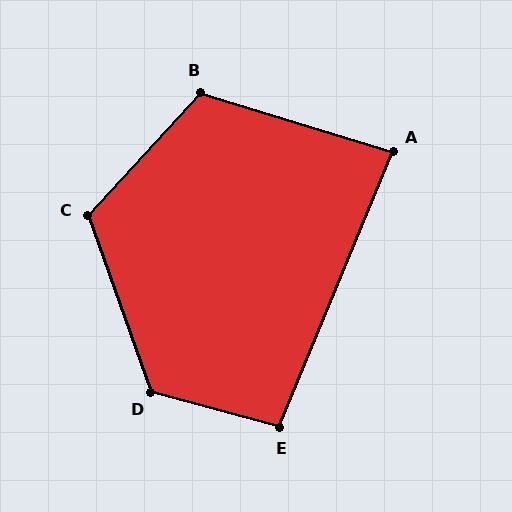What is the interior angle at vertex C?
Approximately 118 degrees (obtuse).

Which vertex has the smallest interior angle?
A, at approximately 85 degrees.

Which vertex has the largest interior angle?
D, at approximately 124 degrees.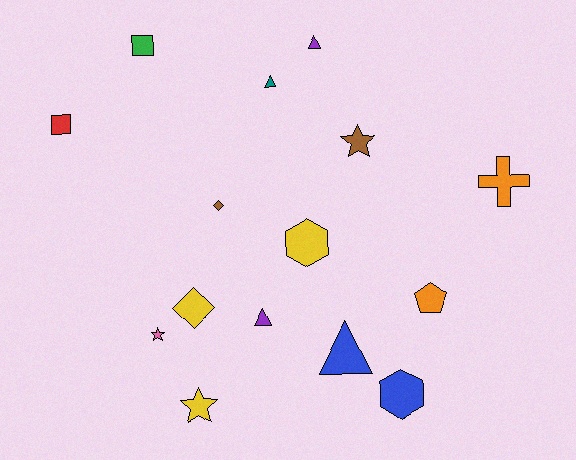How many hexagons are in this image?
There are 2 hexagons.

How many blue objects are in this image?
There are 2 blue objects.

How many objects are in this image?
There are 15 objects.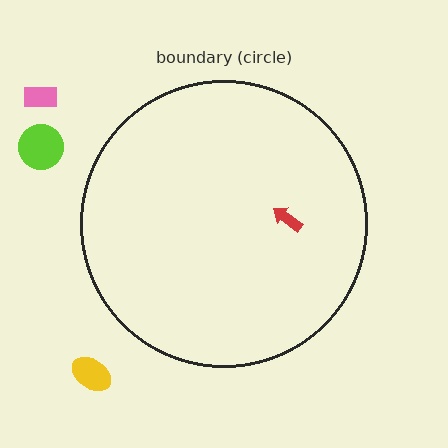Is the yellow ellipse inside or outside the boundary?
Outside.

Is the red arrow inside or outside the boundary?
Inside.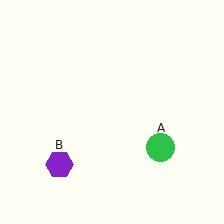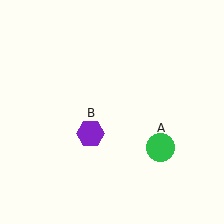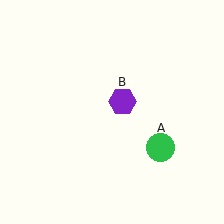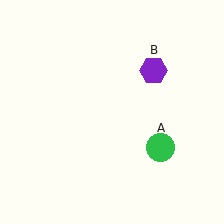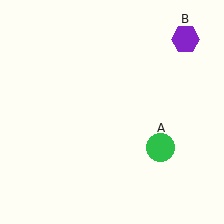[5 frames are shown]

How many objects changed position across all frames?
1 object changed position: purple hexagon (object B).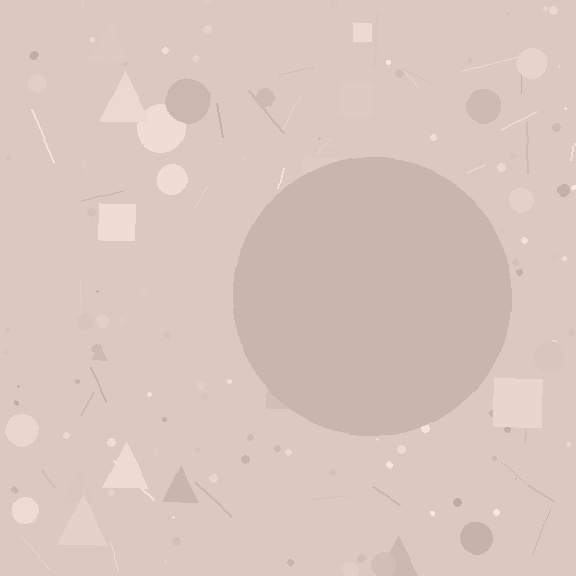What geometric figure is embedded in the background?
A circle is embedded in the background.